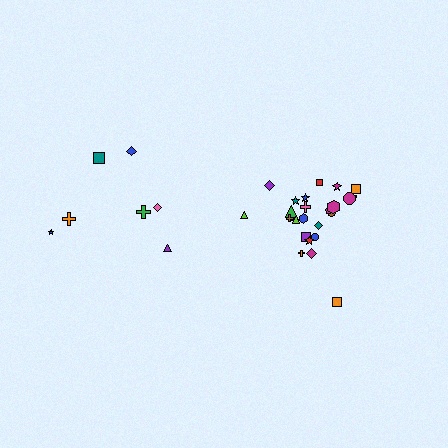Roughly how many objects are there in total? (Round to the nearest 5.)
Roughly 30 objects in total.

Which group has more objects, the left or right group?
The right group.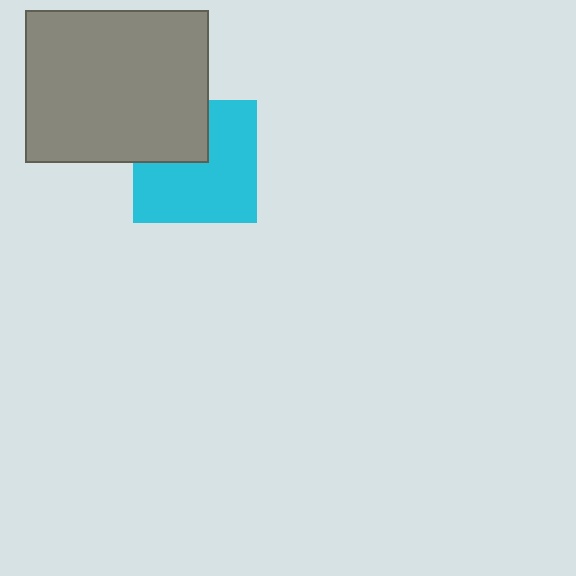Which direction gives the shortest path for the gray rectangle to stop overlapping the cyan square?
Moving toward the upper-left gives the shortest separation.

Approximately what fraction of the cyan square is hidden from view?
Roughly 32% of the cyan square is hidden behind the gray rectangle.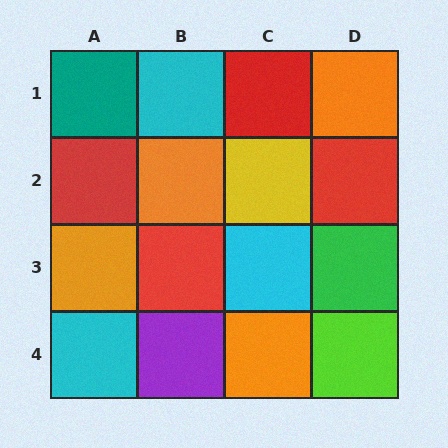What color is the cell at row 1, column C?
Red.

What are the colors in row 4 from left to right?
Cyan, purple, orange, lime.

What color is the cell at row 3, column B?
Red.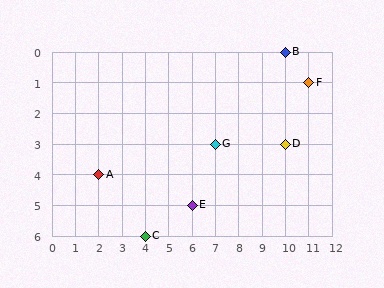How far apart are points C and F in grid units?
Points C and F are 7 columns and 5 rows apart (about 8.6 grid units diagonally).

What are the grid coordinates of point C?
Point C is at grid coordinates (4, 6).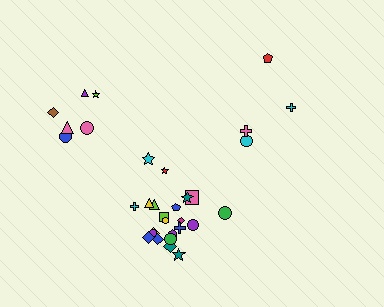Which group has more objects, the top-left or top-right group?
The top-left group.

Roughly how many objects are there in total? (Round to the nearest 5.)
Roughly 30 objects in total.